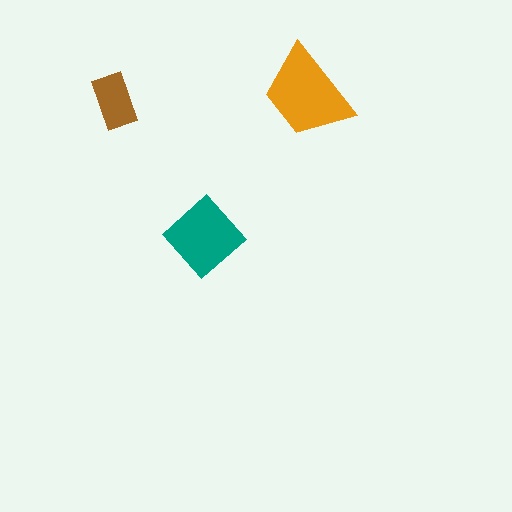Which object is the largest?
The orange trapezoid.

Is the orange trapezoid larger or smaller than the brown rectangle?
Larger.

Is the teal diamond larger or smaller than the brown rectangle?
Larger.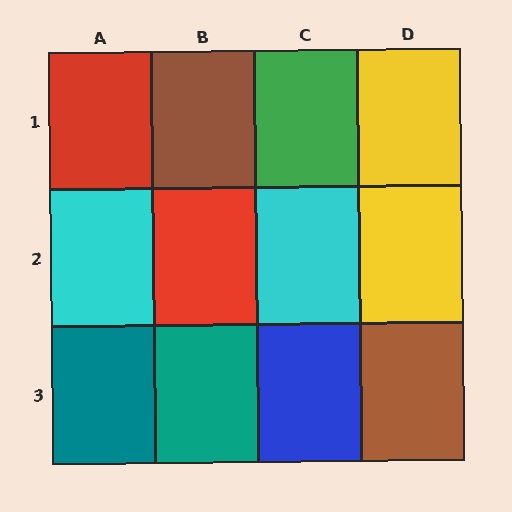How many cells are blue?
1 cell is blue.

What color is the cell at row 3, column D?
Brown.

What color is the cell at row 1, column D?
Yellow.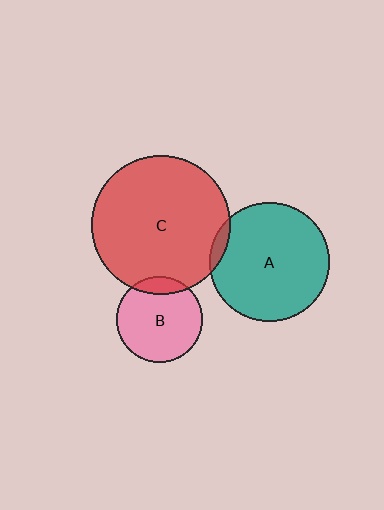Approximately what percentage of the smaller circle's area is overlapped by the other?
Approximately 10%.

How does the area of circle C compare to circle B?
Approximately 2.6 times.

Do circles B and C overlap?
Yes.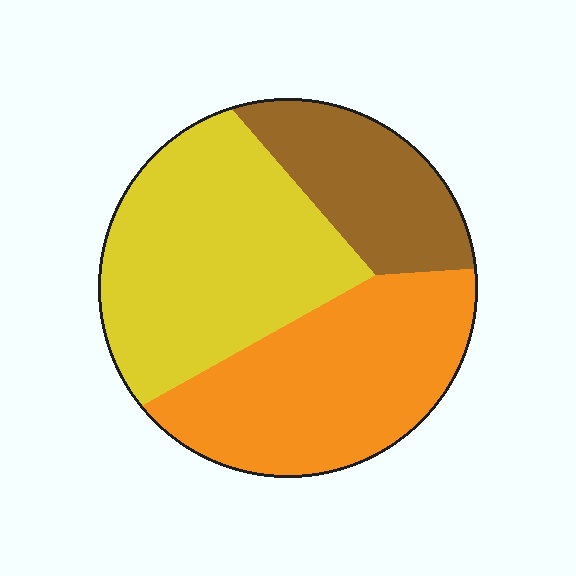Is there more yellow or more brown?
Yellow.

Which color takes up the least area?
Brown, at roughly 20%.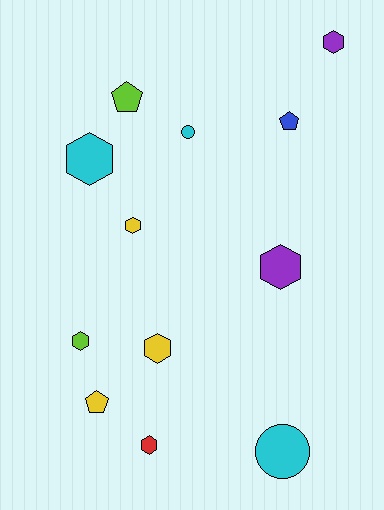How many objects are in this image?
There are 12 objects.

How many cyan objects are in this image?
There are 3 cyan objects.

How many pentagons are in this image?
There are 3 pentagons.